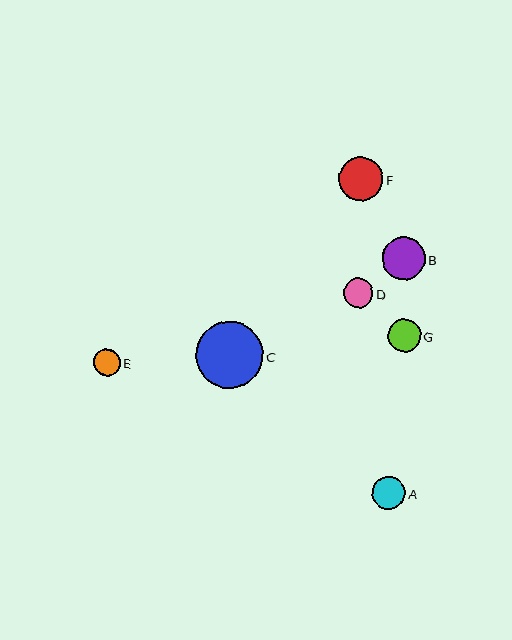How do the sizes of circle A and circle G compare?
Circle A and circle G are approximately the same size.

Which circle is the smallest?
Circle E is the smallest with a size of approximately 26 pixels.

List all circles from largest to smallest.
From largest to smallest: C, F, B, A, G, D, E.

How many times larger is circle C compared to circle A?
Circle C is approximately 2.0 times the size of circle A.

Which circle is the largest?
Circle C is the largest with a size of approximately 68 pixels.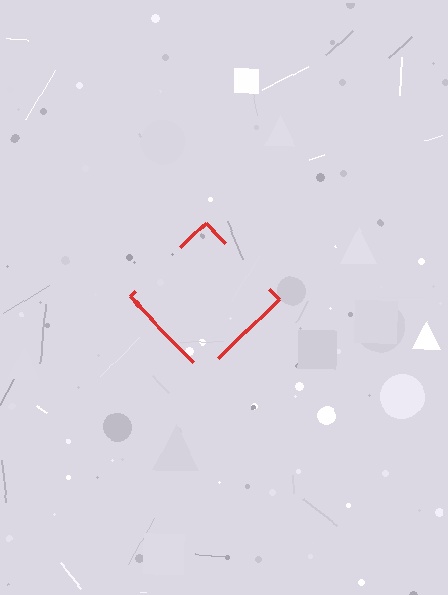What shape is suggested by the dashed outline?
The dashed outline suggests a diamond.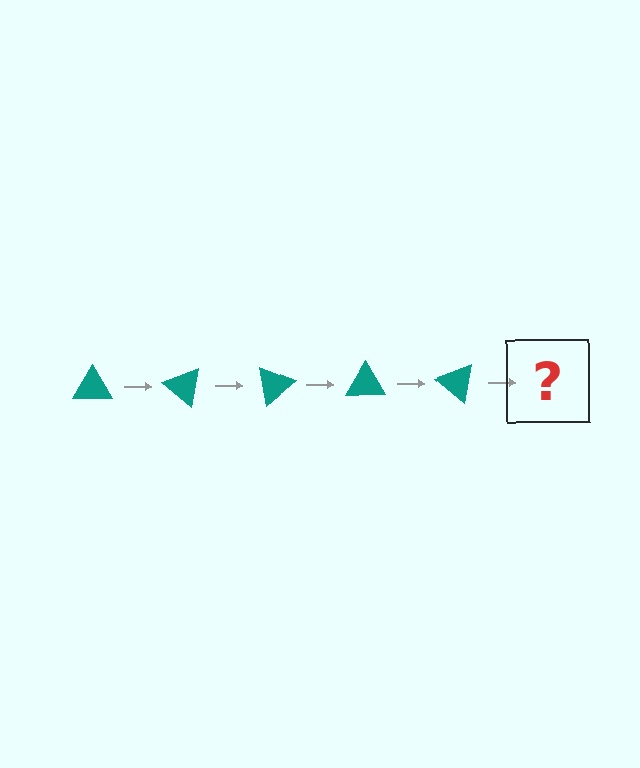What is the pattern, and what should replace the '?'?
The pattern is that the triangle rotates 40 degrees each step. The '?' should be a teal triangle rotated 200 degrees.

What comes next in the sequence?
The next element should be a teal triangle rotated 200 degrees.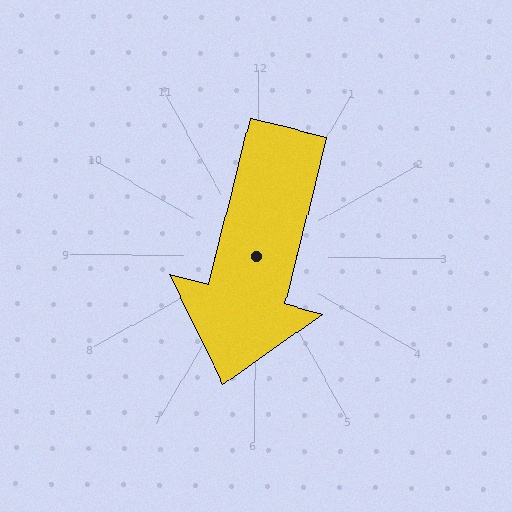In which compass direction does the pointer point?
South.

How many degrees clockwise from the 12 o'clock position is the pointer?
Approximately 194 degrees.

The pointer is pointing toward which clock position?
Roughly 6 o'clock.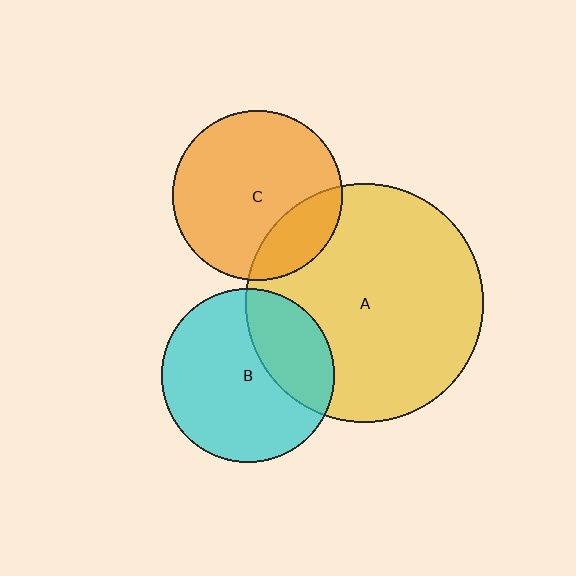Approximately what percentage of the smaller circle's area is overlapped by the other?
Approximately 20%.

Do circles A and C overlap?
Yes.